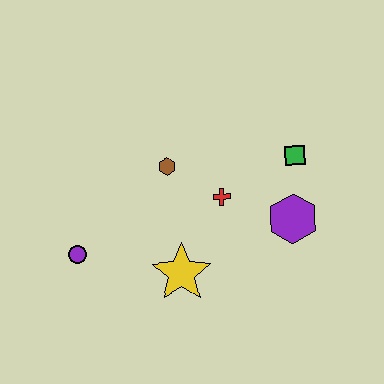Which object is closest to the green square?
The purple hexagon is closest to the green square.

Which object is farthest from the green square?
The purple circle is farthest from the green square.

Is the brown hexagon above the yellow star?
Yes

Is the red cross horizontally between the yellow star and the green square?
Yes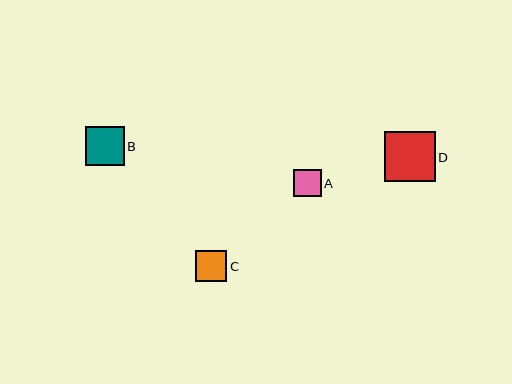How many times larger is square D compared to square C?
Square D is approximately 1.6 times the size of square C.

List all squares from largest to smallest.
From largest to smallest: D, B, C, A.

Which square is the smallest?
Square A is the smallest with a size of approximately 27 pixels.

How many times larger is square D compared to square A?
Square D is approximately 1.8 times the size of square A.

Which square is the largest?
Square D is the largest with a size of approximately 50 pixels.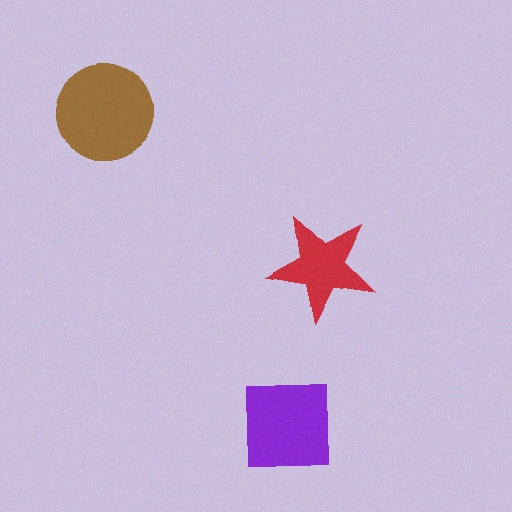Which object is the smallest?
The red star.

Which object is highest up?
The brown circle is topmost.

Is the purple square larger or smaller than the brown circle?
Smaller.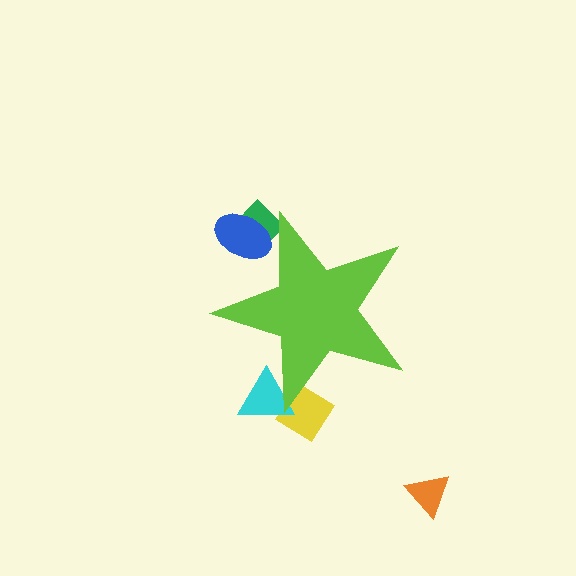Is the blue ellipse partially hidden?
Yes, the blue ellipse is partially hidden behind the lime star.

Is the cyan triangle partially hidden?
Yes, the cyan triangle is partially hidden behind the lime star.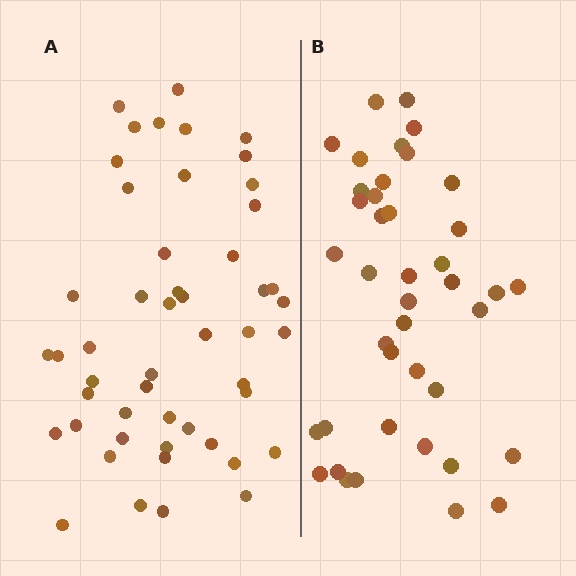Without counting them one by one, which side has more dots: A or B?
Region A (the left region) has more dots.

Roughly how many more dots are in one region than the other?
Region A has roughly 8 or so more dots than region B.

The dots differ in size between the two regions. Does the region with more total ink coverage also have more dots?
No. Region B has more total ink coverage because its dots are larger, but region A actually contains more individual dots. Total area can be misleading — the number of items is what matters here.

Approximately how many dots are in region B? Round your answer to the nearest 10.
About 40 dots. (The exact count is 41, which rounds to 40.)